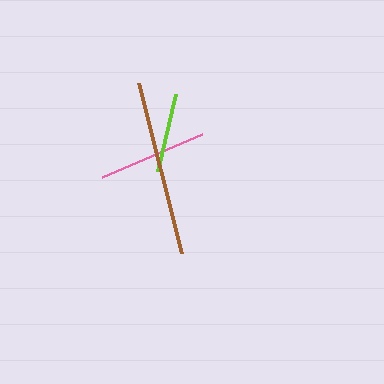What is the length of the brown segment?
The brown segment is approximately 175 pixels long.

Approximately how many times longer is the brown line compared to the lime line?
The brown line is approximately 2.2 times the length of the lime line.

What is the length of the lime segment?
The lime segment is approximately 79 pixels long.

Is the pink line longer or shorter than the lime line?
The pink line is longer than the lime line.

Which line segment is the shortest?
The lime line is the shortest at approximately 79 pixels.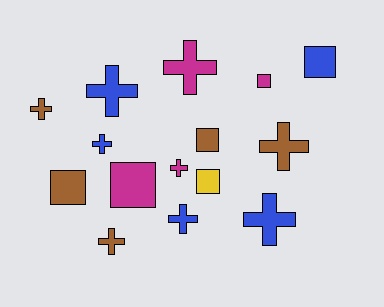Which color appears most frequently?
Brown, with 5 objects.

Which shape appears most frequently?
Cross, with 9 objects.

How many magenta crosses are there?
There are 2 magenta crosses.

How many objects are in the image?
There are 15 objects.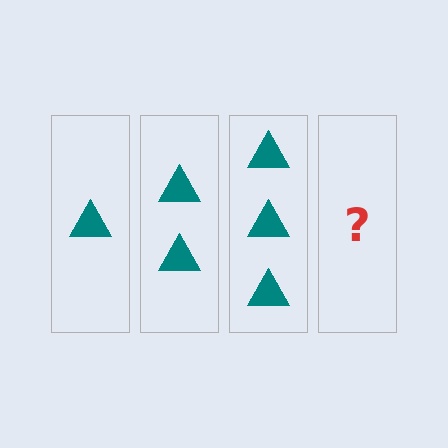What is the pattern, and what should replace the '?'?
The pattern is that each step adds one more triangle. The '?' should be 4 triangles.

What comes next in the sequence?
The next element should be 4 triangles.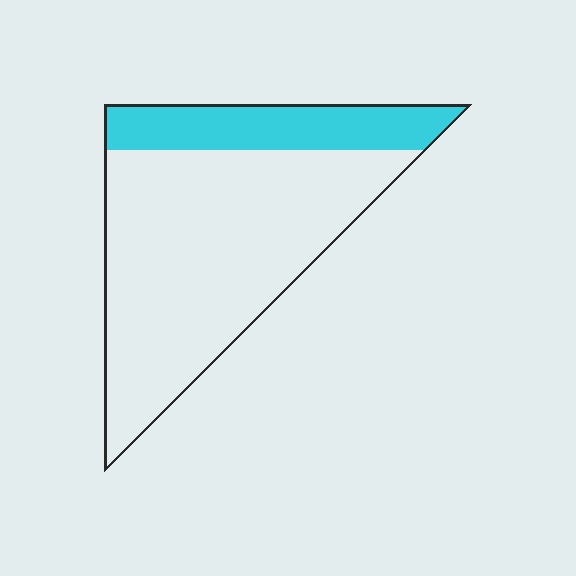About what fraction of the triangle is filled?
About one quarter (1/4).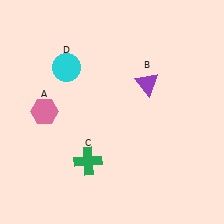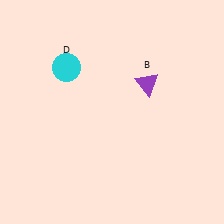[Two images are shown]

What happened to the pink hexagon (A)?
The pink hexagon (A) was removed in Image 2. It was in the top-left area of Image 1.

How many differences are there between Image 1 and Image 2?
There are 2 differences between the two images.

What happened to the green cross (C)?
The green cross (C) was removed in Image 2. It was in the bottom-left area of Image 1.